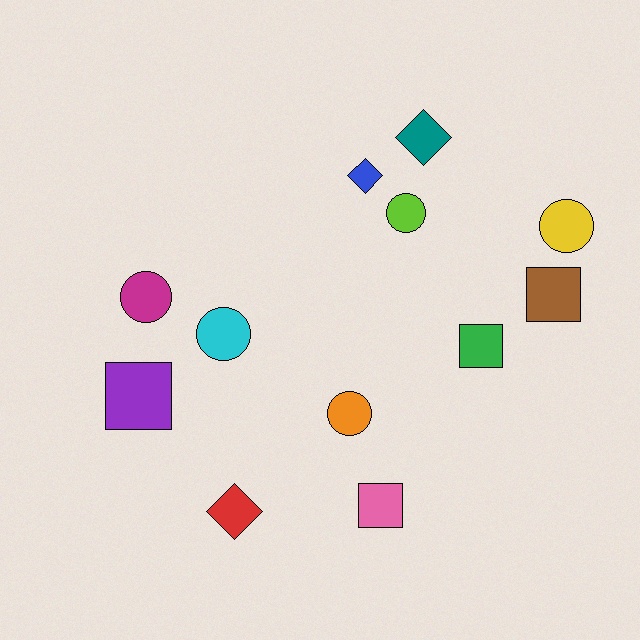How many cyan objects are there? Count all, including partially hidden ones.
There is 1 cyan object.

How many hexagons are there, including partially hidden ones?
There are no hexagons.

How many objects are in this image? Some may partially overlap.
There are 12 objects.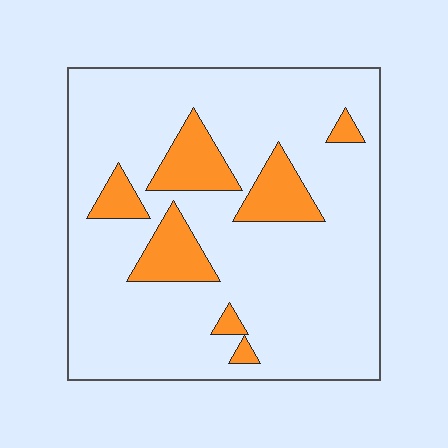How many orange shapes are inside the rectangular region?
7.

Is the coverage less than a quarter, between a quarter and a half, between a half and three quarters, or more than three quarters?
Less than a quarter.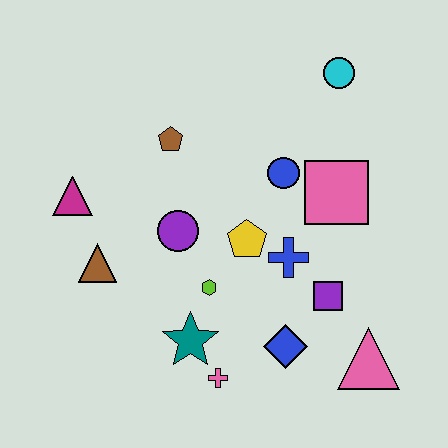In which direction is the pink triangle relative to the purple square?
The pink triangle is below the purple square.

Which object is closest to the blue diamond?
The purple square is closest to the blue diamond.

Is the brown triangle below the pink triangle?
No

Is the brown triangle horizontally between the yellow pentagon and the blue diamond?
No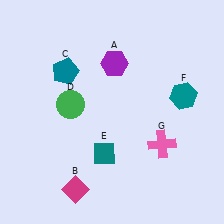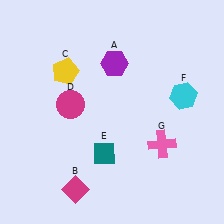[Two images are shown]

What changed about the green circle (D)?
In Image 1, D is green. In Image 2, it changed to magenta.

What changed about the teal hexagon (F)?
In Image 1, F is teal. In Image 2, it changed to cyan.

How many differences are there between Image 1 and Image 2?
There are 3 differences between the two images.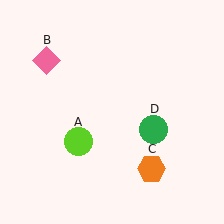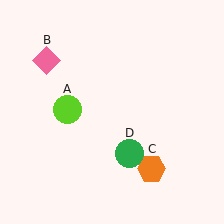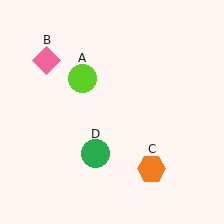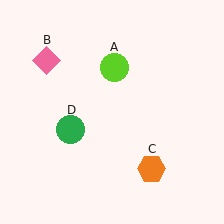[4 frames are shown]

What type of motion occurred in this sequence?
The lime circle (object A), green circle (object D) rotated clockwise around the center of the scene.